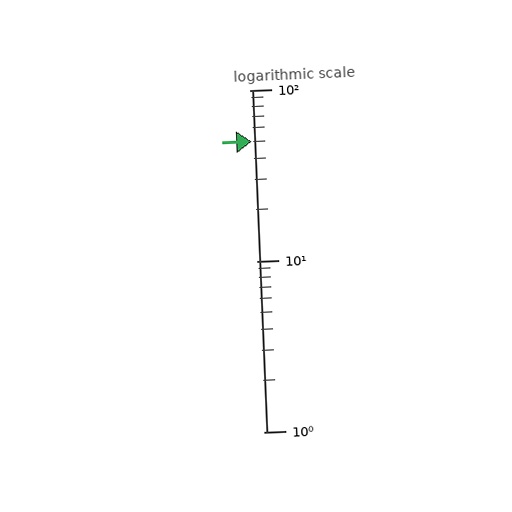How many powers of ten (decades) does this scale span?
The scale spans 2 decades, from 1 to 100.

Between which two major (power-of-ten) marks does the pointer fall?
The pointer is between 10 and 100.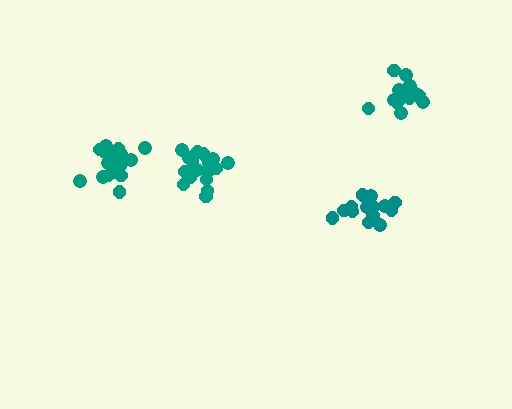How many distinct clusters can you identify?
There are 4 distinct clusters.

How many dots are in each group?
Group 1: 15 dots, Group 2: 18 dots, Group 3: 19 dots, Group 4: 16 dots (68 total).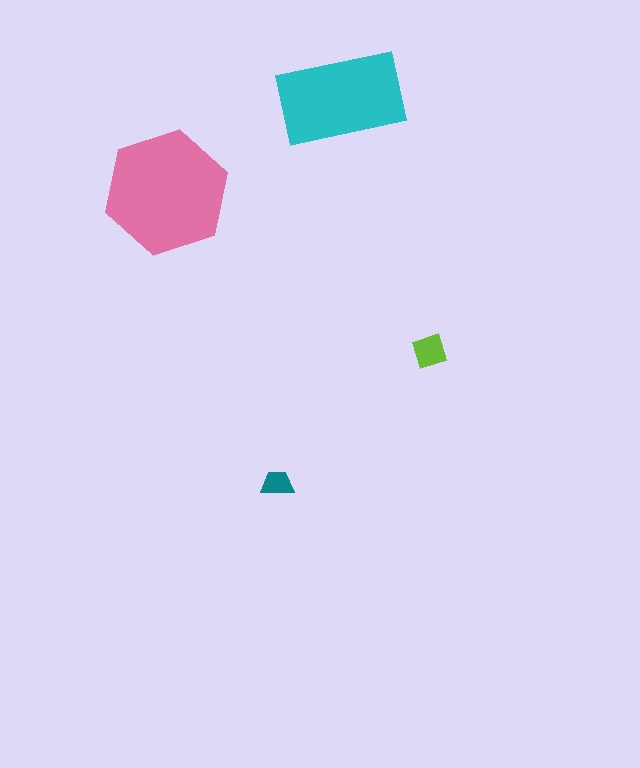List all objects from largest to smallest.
The pink hexagon, the cyan rectangle, the lime diamond, the teal trapezoid.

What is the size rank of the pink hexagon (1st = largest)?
1st.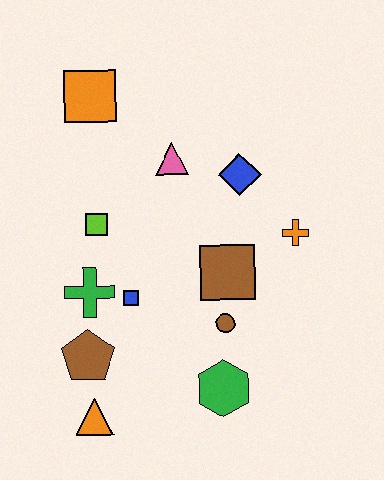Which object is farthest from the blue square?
The orange square is farthest from the blue square.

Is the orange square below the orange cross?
No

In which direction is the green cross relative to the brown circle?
The green cross is to the left of the brown circle.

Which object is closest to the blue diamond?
The pink triangle is closest to the blue diamond.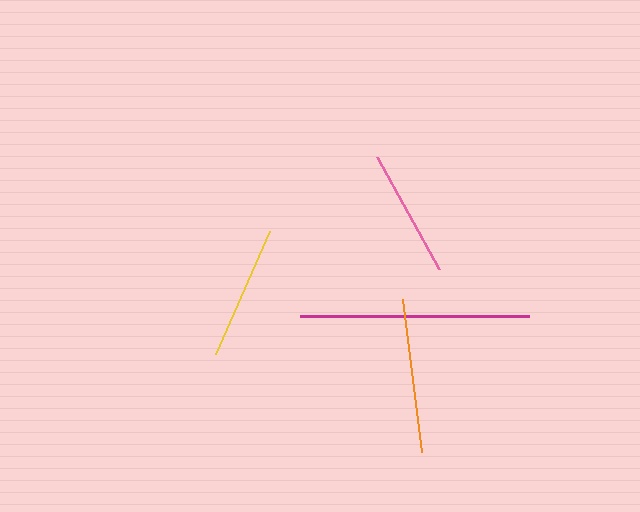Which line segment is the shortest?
The pink line is the shortest at approximately 129 pixels.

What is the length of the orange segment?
The orange segment is approximately 154 pixels long.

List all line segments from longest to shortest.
From longest to shortest: magenta, orange, yellow, pink.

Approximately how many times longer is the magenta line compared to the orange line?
The magenta line is approximately 1.5 times the length of the orange line.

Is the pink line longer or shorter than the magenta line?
The magenta line is longer than the pink line.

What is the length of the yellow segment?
The yellow segment is approximately 135 pixels long.